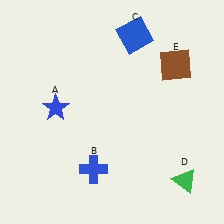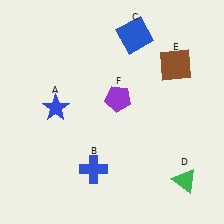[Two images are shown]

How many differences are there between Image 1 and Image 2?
There is 1 difference between the two images.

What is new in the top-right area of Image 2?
A purple pentagon (F) was added in the top-right area of Image 2.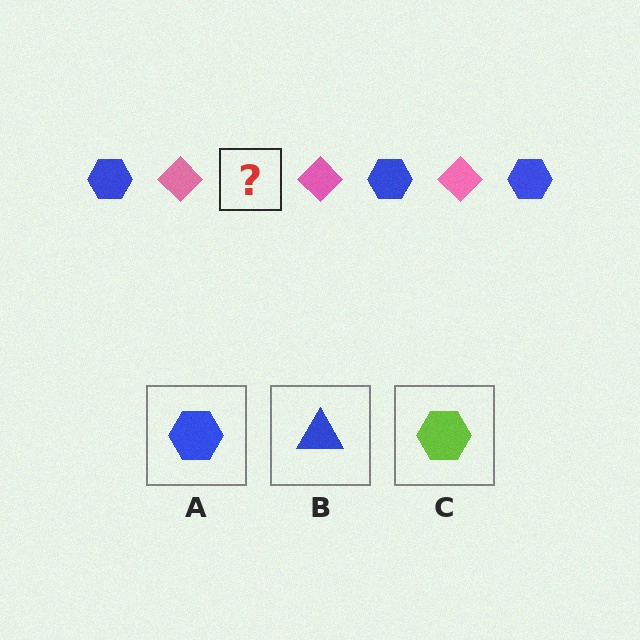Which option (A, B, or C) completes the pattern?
A.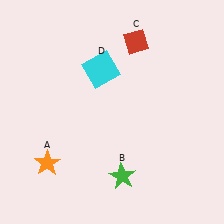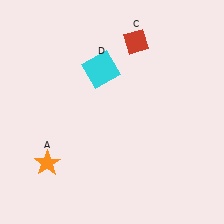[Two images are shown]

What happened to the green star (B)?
The green star (B) was removed in Image 2. It was in the bottom-right area of Image 1.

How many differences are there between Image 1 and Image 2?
There is 1 difference between the two images.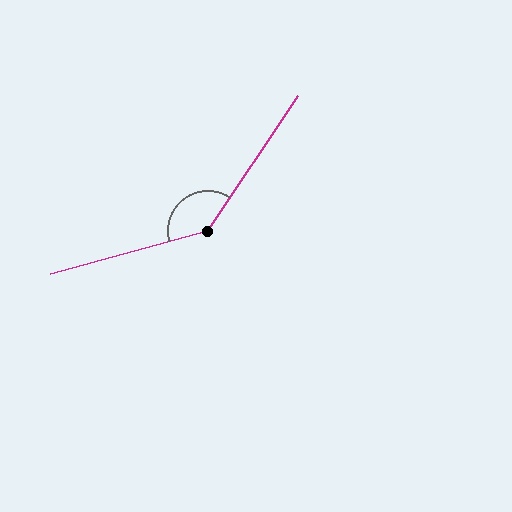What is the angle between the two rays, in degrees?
Approximately 139 degrees.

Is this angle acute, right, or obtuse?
It is obtuse.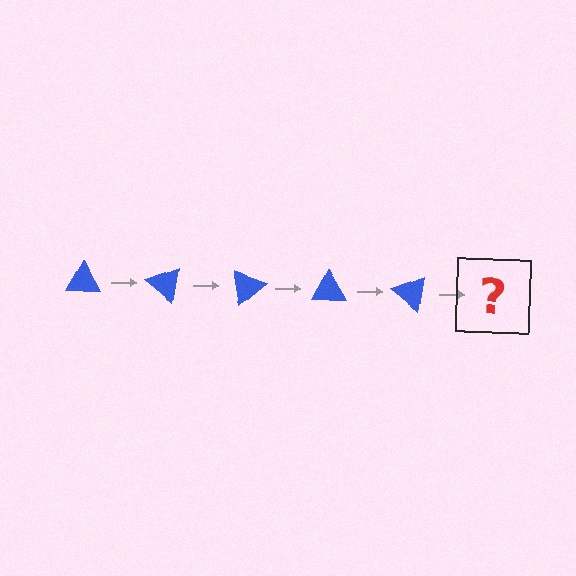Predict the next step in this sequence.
The next step is a blue triangle rotated 200 degrees.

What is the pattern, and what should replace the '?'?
The pattern is that the triangle rotates 40 degrees each step. The '?' should be a blue triangle rotated 200 degrees.